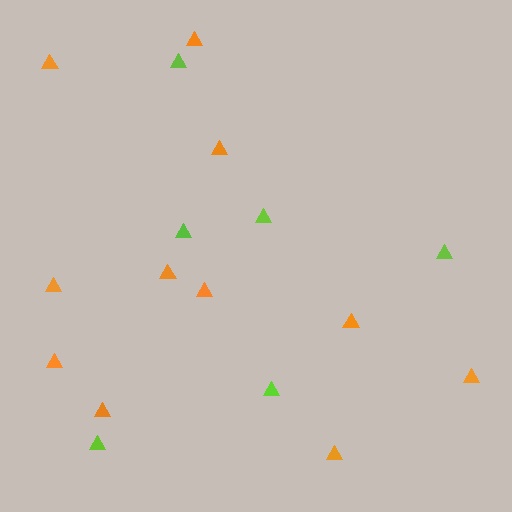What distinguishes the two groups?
There are 2 groups: one group of lime triangles (6) and one group of orange triangles (11).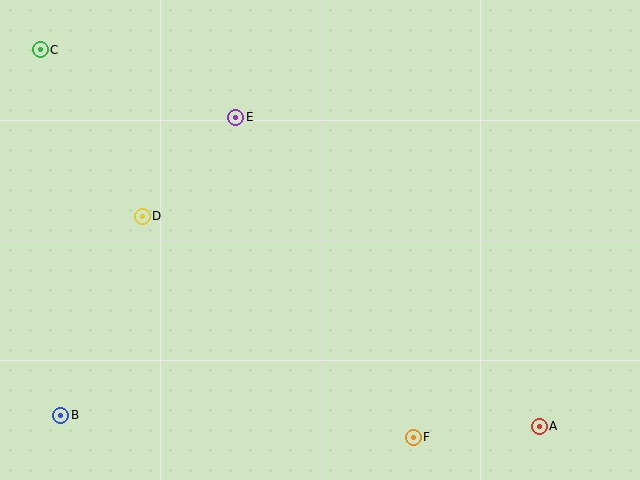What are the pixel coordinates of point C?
Point C is at (40, 50).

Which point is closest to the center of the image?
Point E at (236, 117) is closest to the center.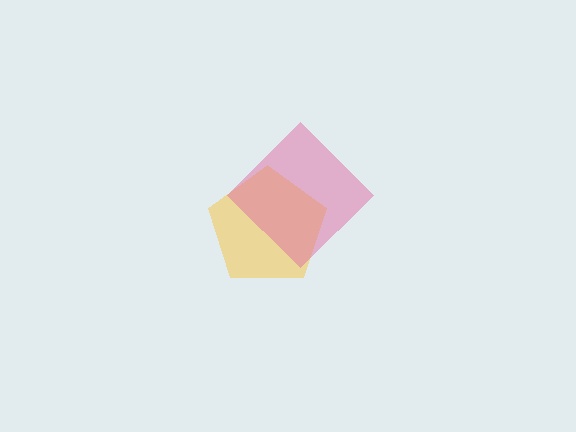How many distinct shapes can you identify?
There are 2 distinct shapes: a yellow pentagon, a pink diamond.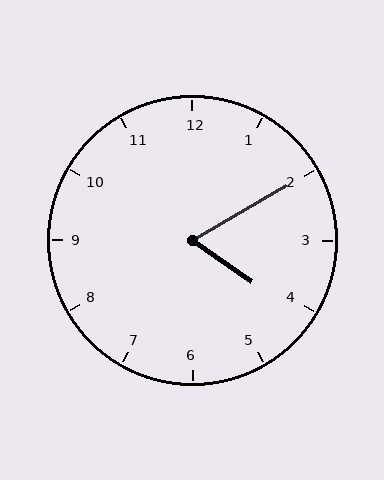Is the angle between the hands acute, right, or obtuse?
It is acute.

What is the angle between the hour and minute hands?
Approximately 65 degrees.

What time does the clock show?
4:10.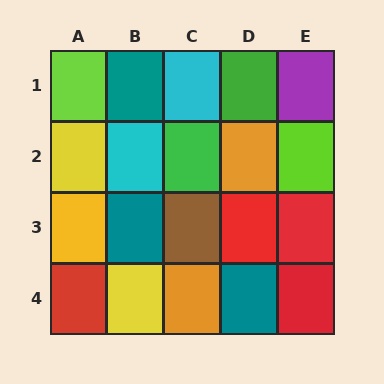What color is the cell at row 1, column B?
Teal.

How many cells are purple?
1 cell is purple.